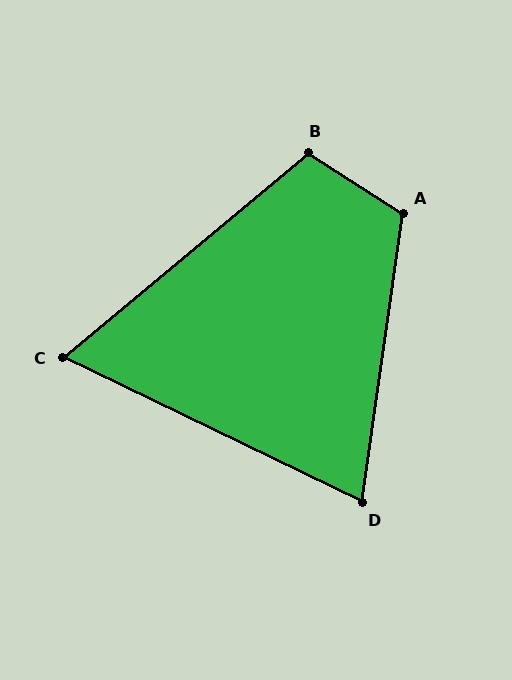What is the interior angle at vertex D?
Approximately 72 degrees (acute).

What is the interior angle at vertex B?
Approximately 108 degrees (obtuse).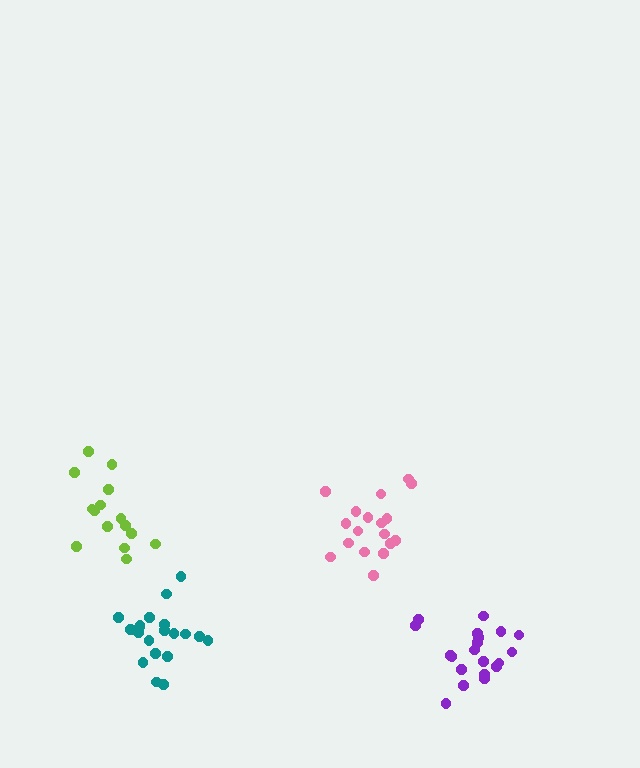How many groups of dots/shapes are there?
There are 4 groups.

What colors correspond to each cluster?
The clusters are colored: purple, teal, lime, pink.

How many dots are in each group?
Group 1: 20 dots, Group 2: 20 dots, Group 3: 15 dots, Group 4: 18 dots (73 total).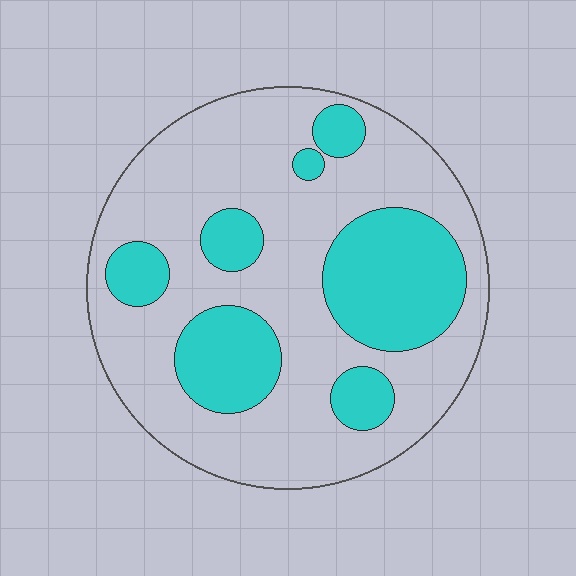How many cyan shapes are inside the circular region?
7.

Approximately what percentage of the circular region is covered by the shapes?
Approximately 30%.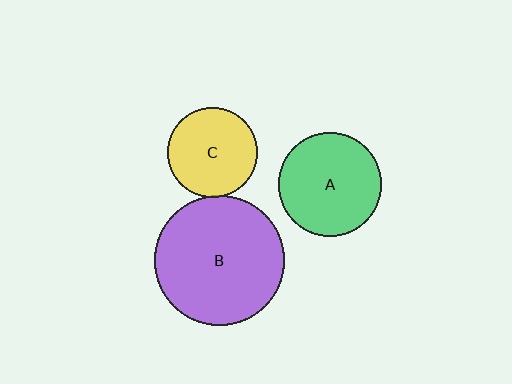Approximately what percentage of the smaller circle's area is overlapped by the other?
Approximately 5%.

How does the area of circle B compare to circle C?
Approximately 2.1 times.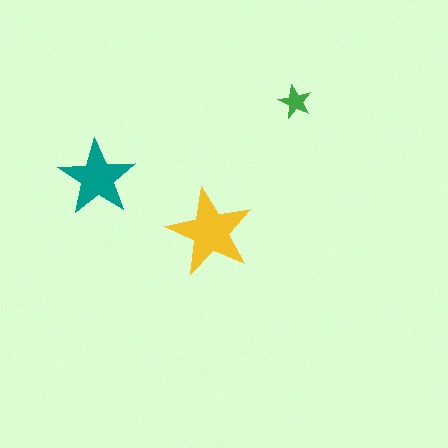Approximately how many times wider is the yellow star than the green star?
About 2.5 times wider.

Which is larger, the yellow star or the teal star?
The yellow one.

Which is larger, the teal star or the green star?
The teal one.